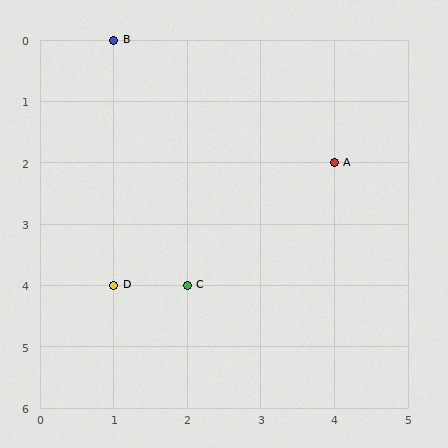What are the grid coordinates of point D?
Point D is at grid coordinates (1, 4).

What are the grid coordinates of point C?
Point C is at grid coordinates (2, 4).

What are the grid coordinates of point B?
Point B is at grid coordinates (1, 0).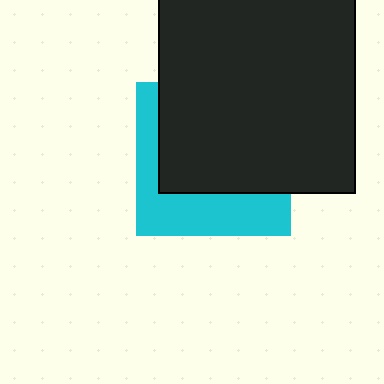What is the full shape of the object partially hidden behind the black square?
The partially hidden object is a cyan square.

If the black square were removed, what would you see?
You would see the complete cyan square.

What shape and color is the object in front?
The object in front is a black square.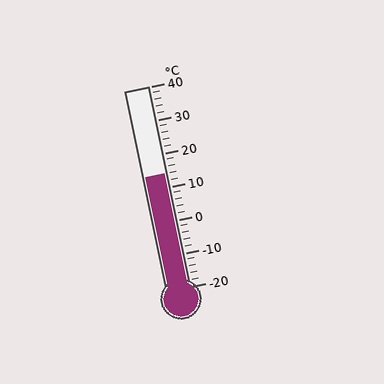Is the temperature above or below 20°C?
The temperature is below 20°C.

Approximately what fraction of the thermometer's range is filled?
The thermometer is filled to approximately 55% of its range.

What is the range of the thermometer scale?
The thermometer scale ranges from -20°C to 40°C.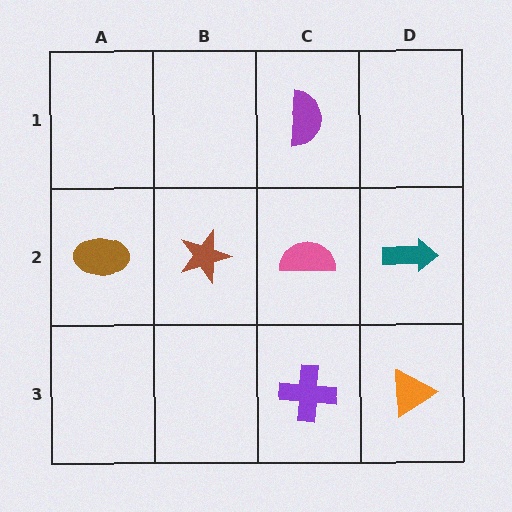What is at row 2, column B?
A brown star.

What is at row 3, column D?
An orange triangle.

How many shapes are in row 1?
1 shape.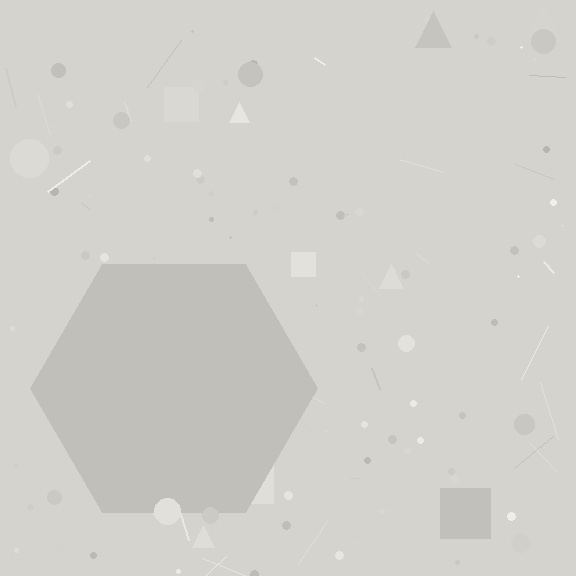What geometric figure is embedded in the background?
A hexagon is embedded in the background.